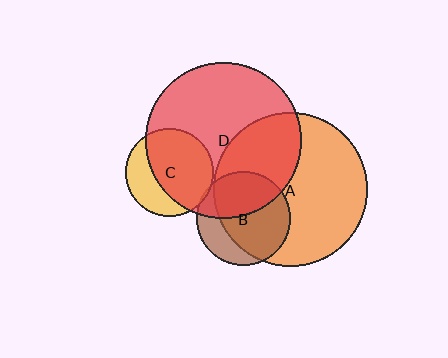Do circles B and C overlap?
Yes.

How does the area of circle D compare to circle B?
Approximately 2.7 times.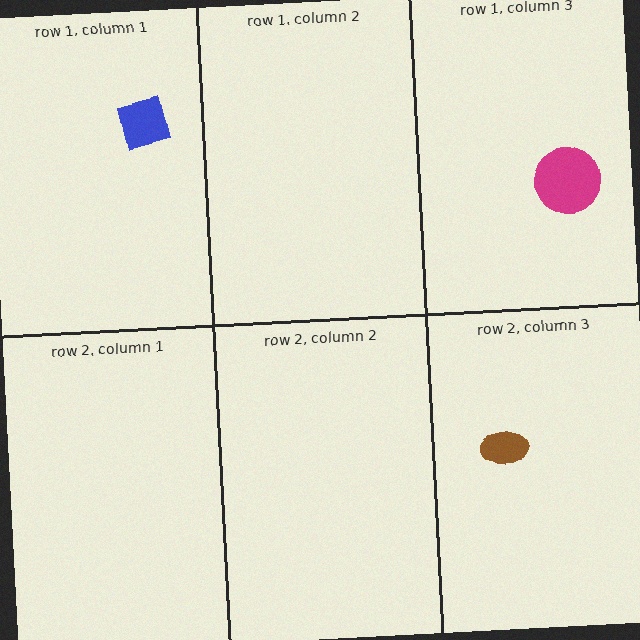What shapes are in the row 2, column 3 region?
The brown ellipse.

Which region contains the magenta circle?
The row 1, column 3 region.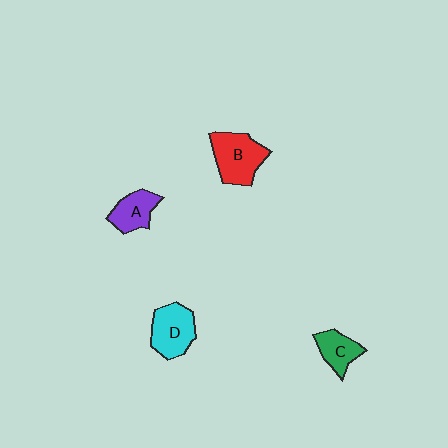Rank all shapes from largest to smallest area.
From largest to smallest: B (red), D (cyan), A (purple), C (green).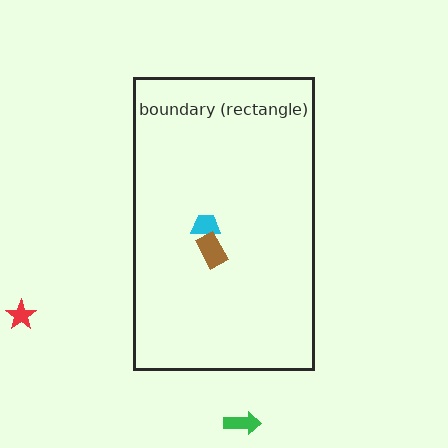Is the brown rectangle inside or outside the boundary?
Inside.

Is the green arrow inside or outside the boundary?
Outside.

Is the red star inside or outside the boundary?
Outside.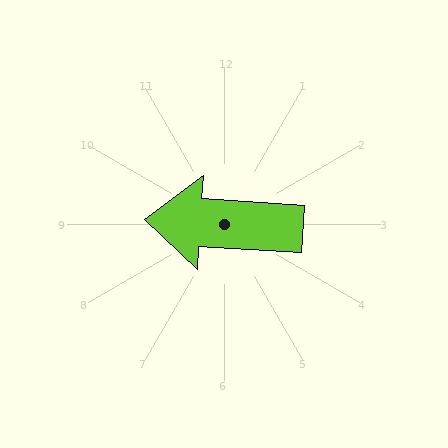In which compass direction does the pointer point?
West.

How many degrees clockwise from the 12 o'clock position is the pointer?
Approximately 274 degrees.